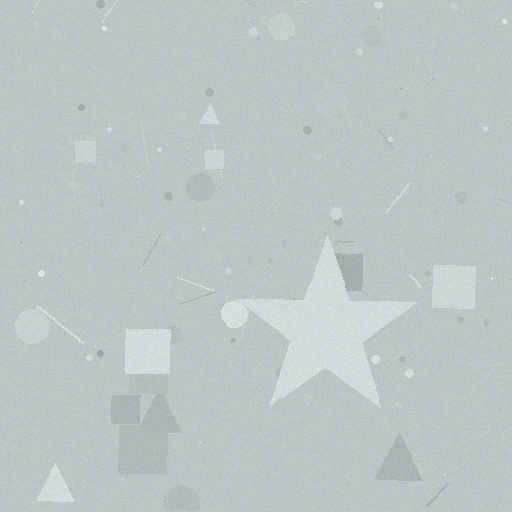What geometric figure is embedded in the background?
A star is embedded in the background.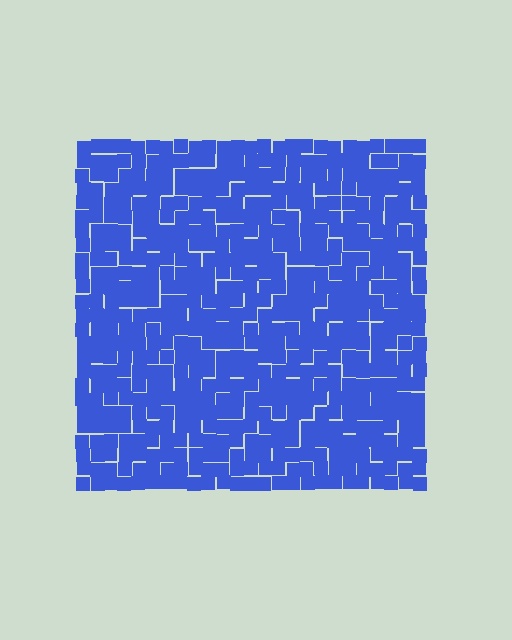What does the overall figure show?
The overall figure shows a square.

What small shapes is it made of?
It is made of small squares.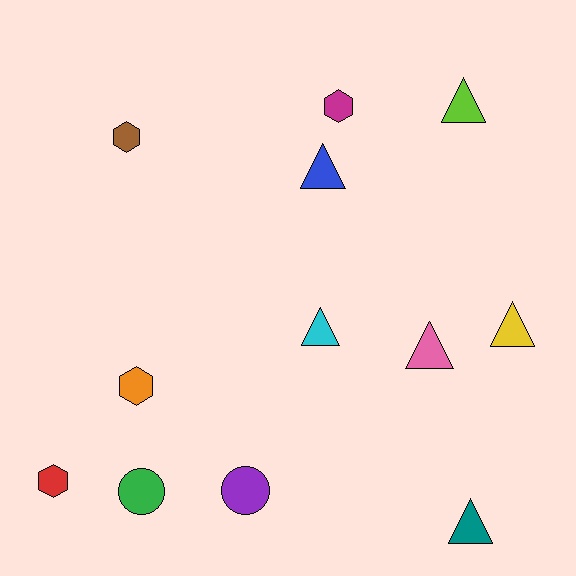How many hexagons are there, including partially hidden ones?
There are 4 hexagons.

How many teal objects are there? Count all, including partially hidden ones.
There is 1 teal object.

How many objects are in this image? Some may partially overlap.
There are 12 objects.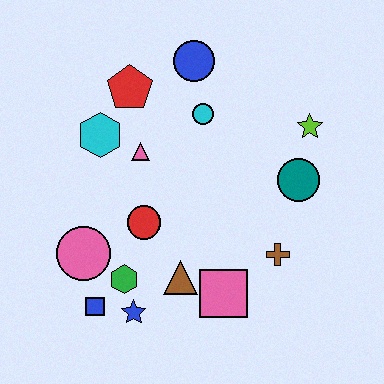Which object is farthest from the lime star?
The blue square is farthest from the lime star.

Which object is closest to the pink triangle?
The cyan hexagon is closest to the pink triangle.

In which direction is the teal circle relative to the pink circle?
The teal circle is to the right of the pink circle.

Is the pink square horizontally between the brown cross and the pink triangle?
Yes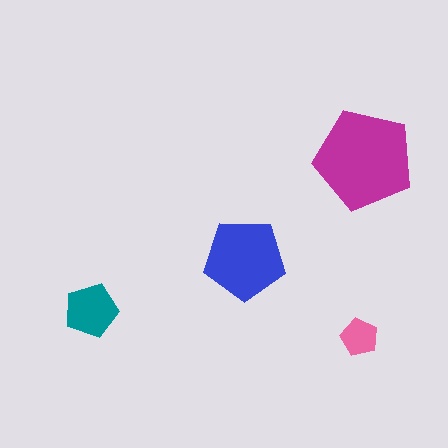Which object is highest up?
The magenta pentagon is topmost.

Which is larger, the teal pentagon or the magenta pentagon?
The magenta one.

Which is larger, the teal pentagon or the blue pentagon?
The blue one.